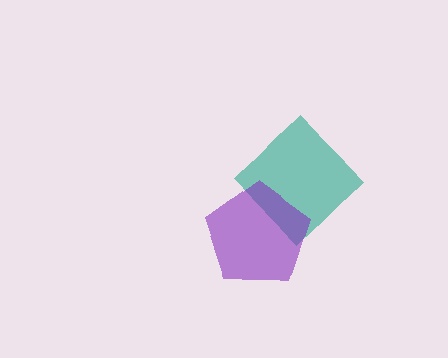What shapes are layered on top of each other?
The layered shapes are: a teal diamond, a purple pentagon.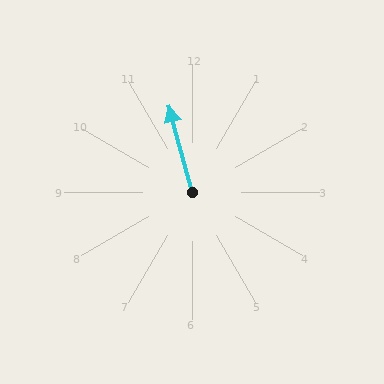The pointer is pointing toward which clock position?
Roughly 11 o'clock.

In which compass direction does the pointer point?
North.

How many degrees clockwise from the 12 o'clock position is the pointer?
Approximately 345 degrees.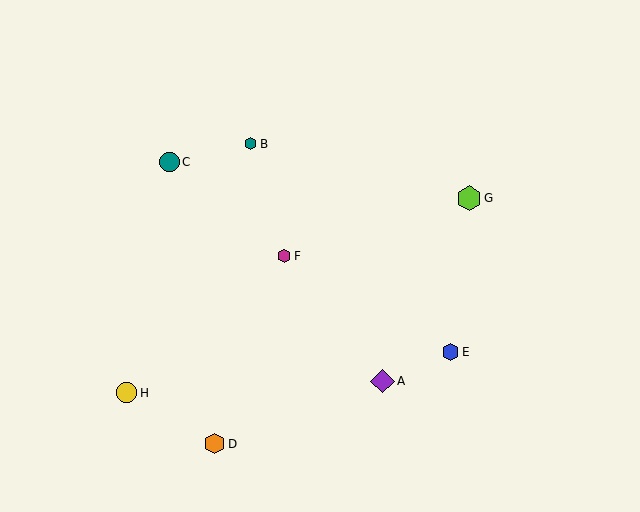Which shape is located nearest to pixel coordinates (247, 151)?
The teal hexagon (labeled B) at (251, 144) is nearest to that location.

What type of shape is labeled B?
Shape B is a teal hexagon.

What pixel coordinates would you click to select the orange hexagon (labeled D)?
Click at (215, 444) to select the orange hexagon D.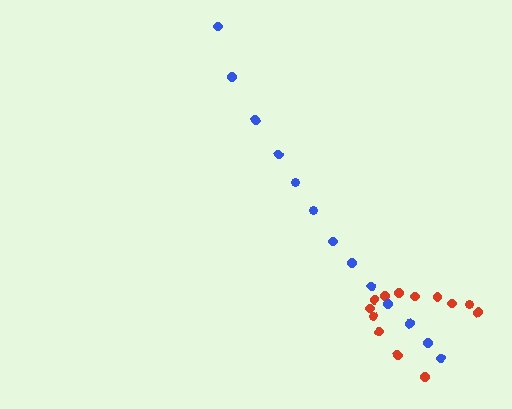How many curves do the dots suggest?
There are 2 distinct paths.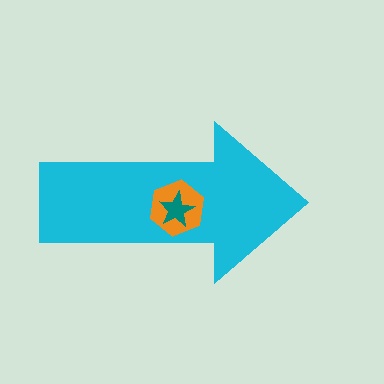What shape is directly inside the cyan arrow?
The orange hexagon.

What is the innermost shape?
The teal star.